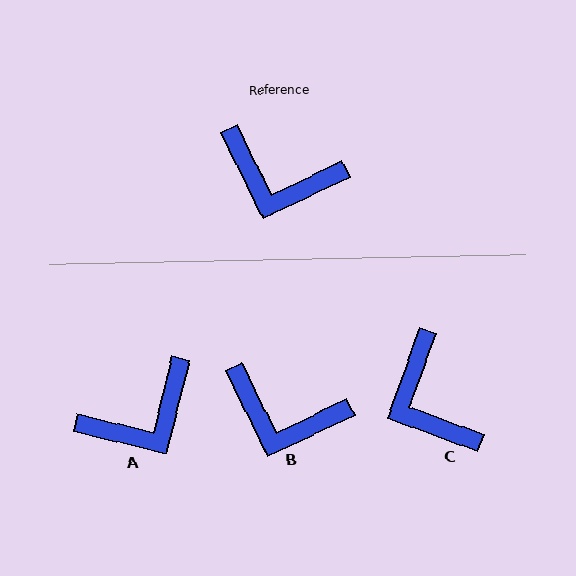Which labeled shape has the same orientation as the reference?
B.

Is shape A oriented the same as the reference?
No, it is off by about 50 degrees.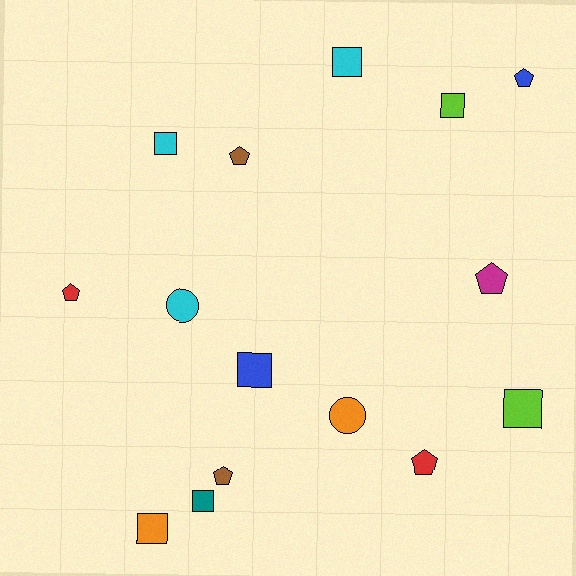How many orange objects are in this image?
There are 2 orange objects.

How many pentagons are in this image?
There are 6 pentagons.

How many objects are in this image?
There are 15 objects.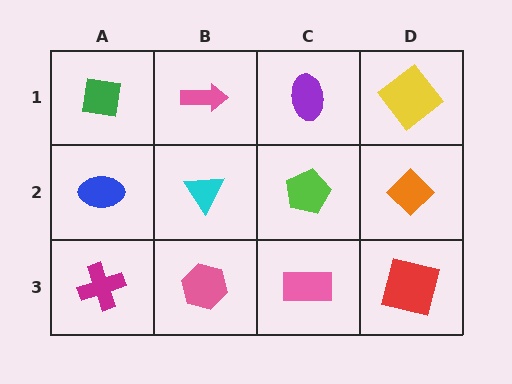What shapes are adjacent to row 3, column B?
A cyan triangle (row 2, column B), a magenta cross (row 3, column A), a pink rectangle (row 3, column C).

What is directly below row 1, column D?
An orange diamond.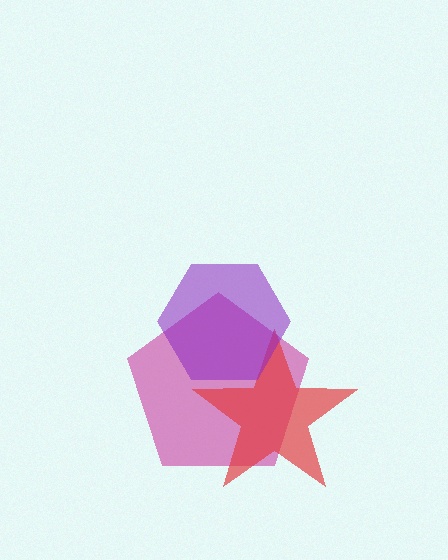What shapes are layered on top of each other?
The layered shapes are: a magenta pentagon, a red star, a purple hexagon.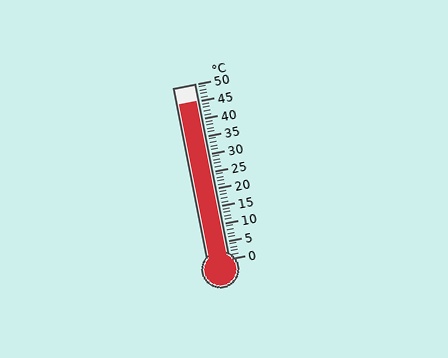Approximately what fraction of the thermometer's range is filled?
The thermometer is filled to approximately 90% of its range.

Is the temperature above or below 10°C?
The temperature is above 10°C.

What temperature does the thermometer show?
The thermometer shows approximately 45°C.